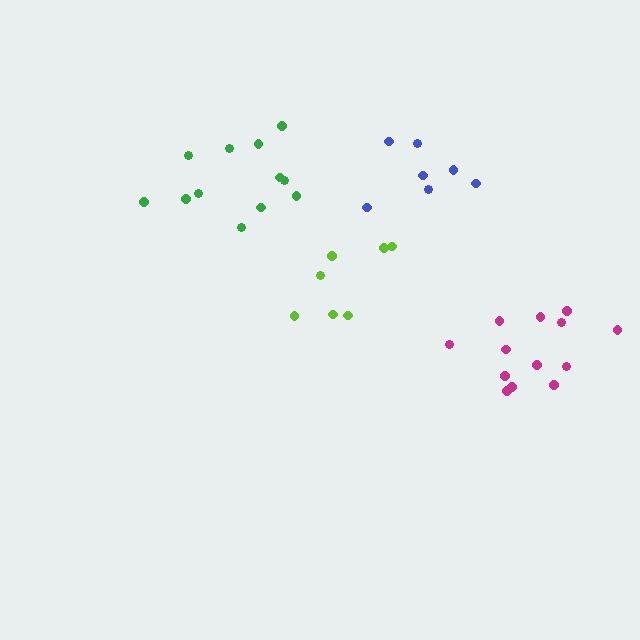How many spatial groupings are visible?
There are 4 spatial groupings.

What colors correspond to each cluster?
The clusters are colored: magenta, green, blue, lime.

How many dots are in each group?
Group 1: 13 dots, Group 2: 12 dots, Group 3: 7 dots, Group 4: 7 dots (39 total).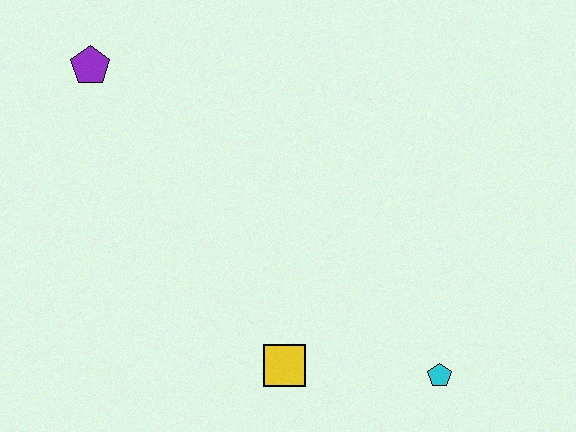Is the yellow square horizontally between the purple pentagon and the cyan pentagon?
Yes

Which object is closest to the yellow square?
The cyan pentagon is closest to the yellow square.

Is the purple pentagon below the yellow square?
No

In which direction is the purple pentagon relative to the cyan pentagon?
The purple pentagon is to the left of the cyan pentagon.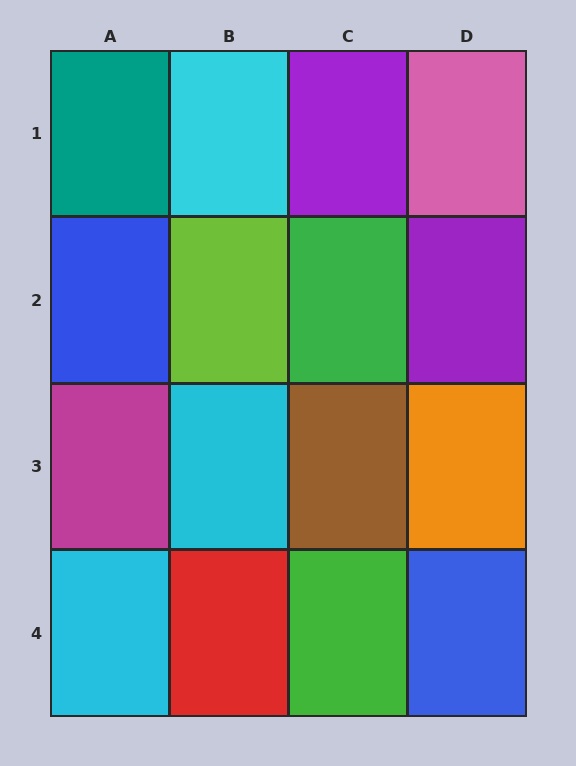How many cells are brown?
1 cell is brown.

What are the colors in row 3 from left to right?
Magenta, cyan, brown, orange.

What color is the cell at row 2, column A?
Blue.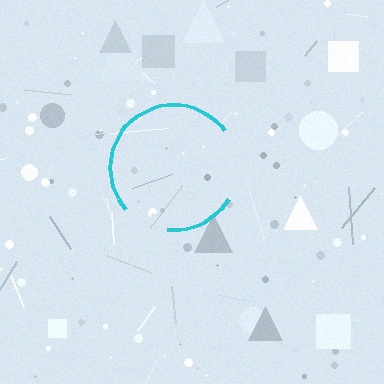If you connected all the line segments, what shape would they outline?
They would outline a circle.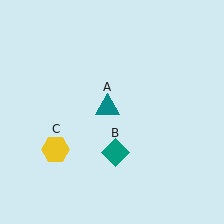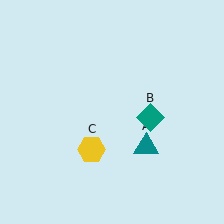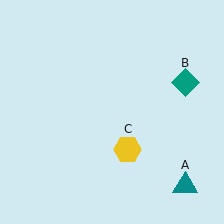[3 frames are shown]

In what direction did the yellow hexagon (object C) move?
The yellow hexagon (object C) moved right.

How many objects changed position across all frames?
3 objects changed position: teal triangle (object A), teal diamond (object B), yellow hexagon (object C).